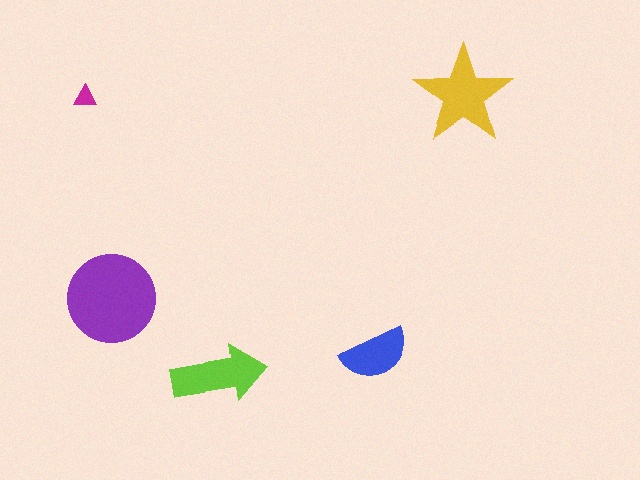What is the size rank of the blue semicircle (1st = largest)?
4th.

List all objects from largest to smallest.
The purple circle, the yellow star, the lime arrow, the blue semicircle, the magenta triangle.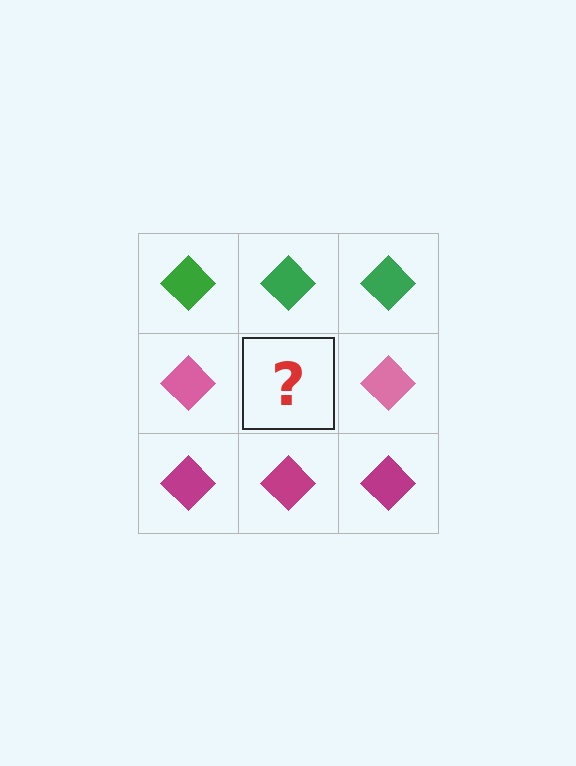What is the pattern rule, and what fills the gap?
The rule is that each row has a consistent color. The gap should be filled with a pink diamond.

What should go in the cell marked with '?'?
The missing cell should contain a pink diamond.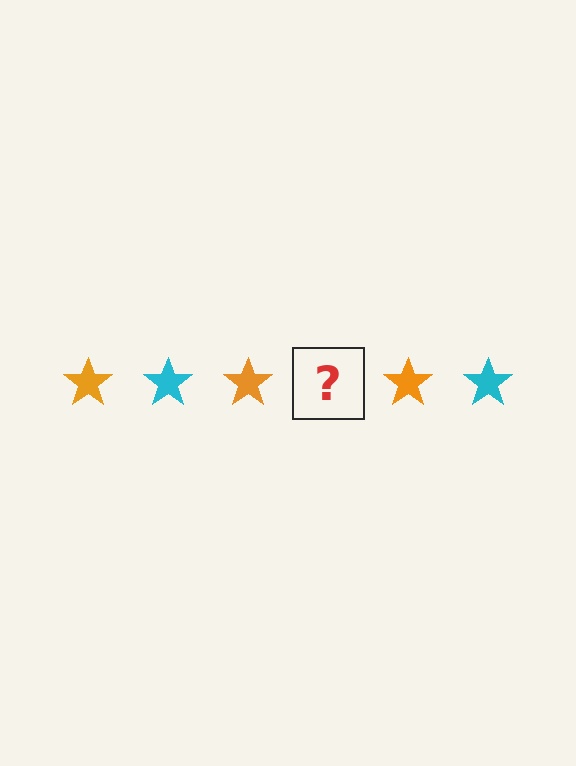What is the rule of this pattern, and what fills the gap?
The rule is that the pattern cycles through orange, cyan stars. The gap should be filled with a cyan star.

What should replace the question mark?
The question mark should be replaced with a cyan star.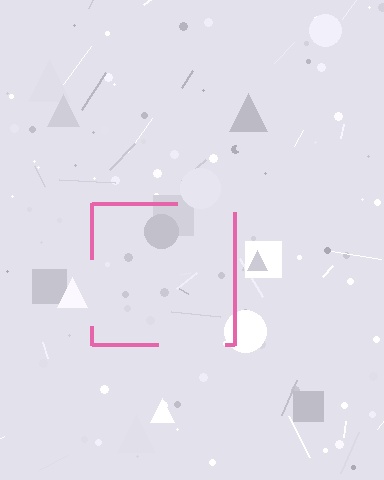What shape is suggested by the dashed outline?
The dashed outline suggests a square.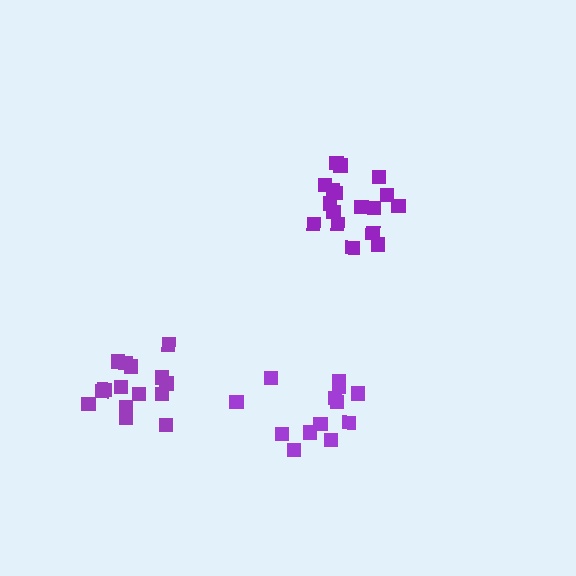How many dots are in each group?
Group 1: 17 dots, Group 2: 15 dots, Group 3: 13 dots (45 total).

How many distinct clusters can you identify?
There are 3 distinct clusters.